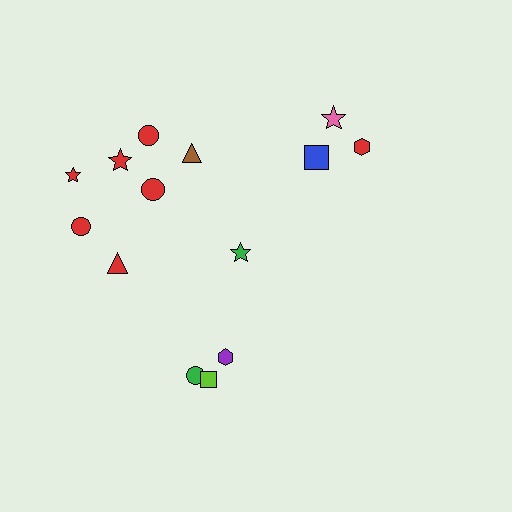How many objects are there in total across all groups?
There are 15 objects.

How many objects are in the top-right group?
There are 4 objects.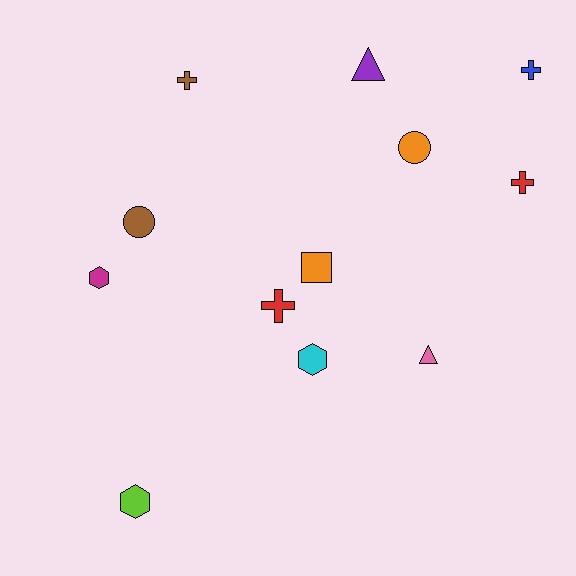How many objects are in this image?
There are 12 objects.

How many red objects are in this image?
There are 2 red objects.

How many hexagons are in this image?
There are 3 hexagons.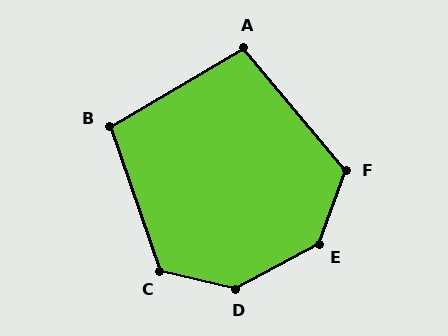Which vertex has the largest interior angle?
D, at approximately 138 degrees.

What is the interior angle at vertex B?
Approximately 101 degrees (obtuse).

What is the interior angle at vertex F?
Approximately 120 degrees (obtuse).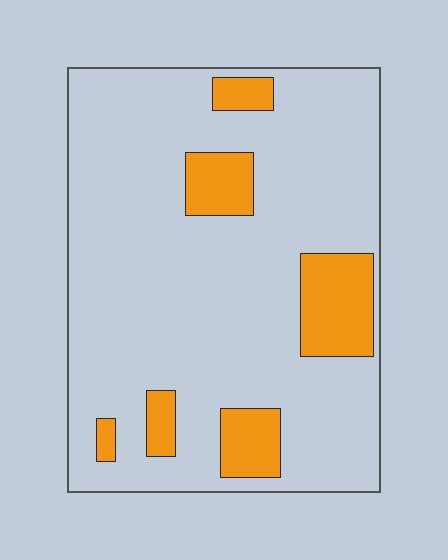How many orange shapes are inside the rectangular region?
6.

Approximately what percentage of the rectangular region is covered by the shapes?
Approximately 15%.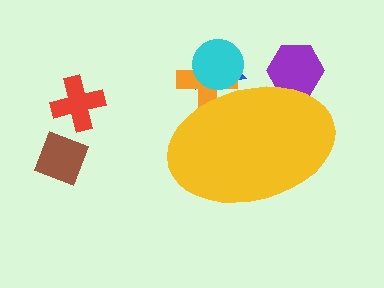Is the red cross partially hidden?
No, the red cross is fully visible.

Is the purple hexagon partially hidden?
Yes, the purple hexagon is partially hidden behind the yellow ellipse.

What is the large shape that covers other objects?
A yellow ellipse.